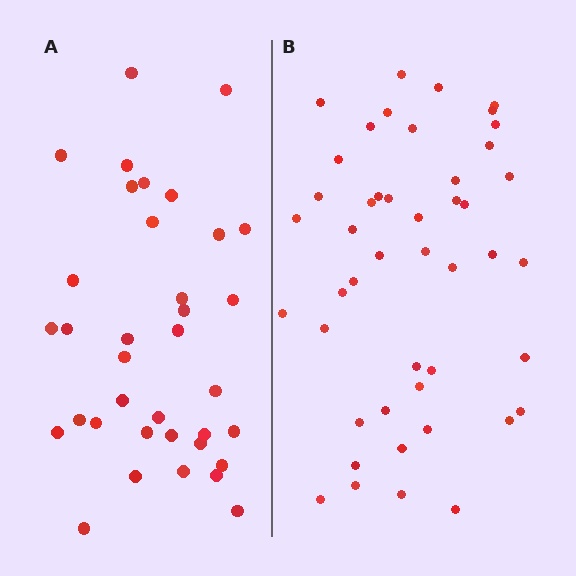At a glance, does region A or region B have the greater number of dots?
Region B (the right region) has more dots.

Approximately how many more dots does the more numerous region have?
Region B has roughly 10 or so more dots than region A.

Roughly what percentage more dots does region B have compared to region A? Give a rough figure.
About 30% more.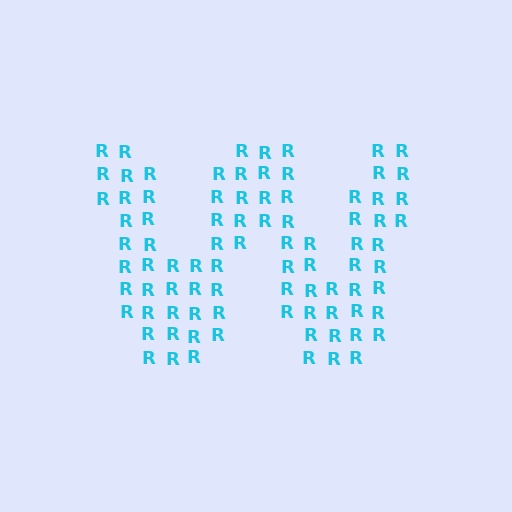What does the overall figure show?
The overall figure shows the letter W.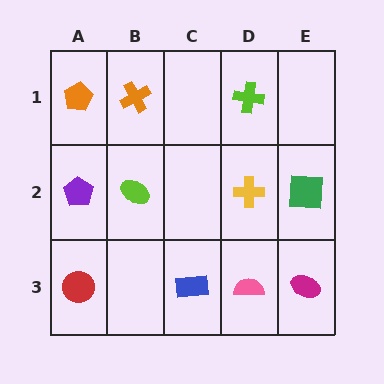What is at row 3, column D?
A pink semicircle.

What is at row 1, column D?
A lime cross.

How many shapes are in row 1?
3 shapes.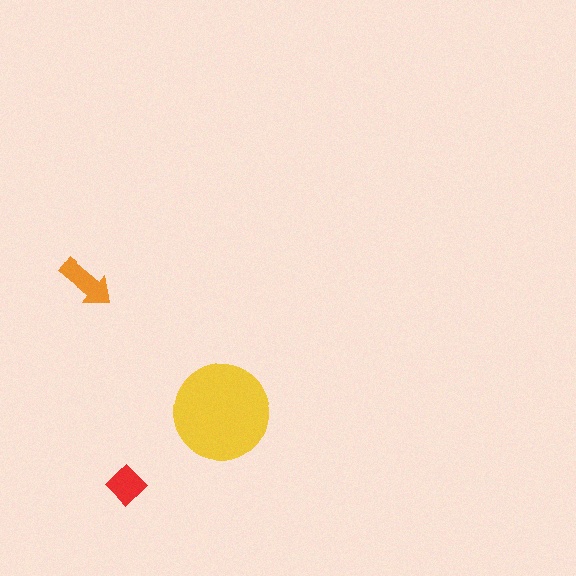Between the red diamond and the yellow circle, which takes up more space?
The yellow circle.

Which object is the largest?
The yellow circle.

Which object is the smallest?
The red diamond.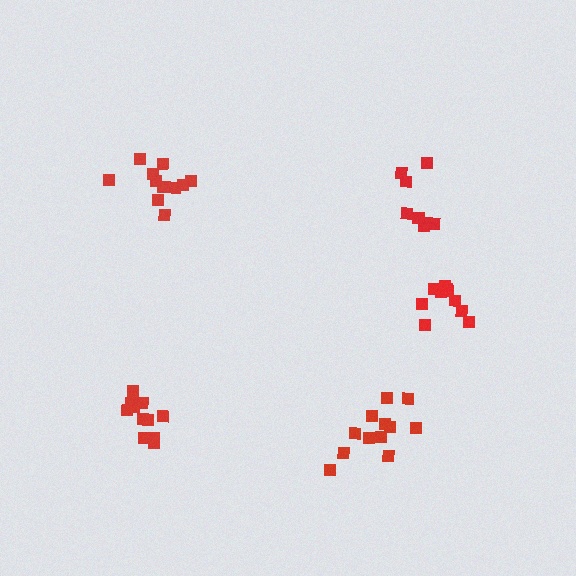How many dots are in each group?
Group 1: 12 dots, Group 2: 12 dots, Group 3: 10 dots, Group 4: 8 dots, Group 5: 11 dots (53 total).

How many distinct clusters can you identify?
There are 5 distinct clusters.